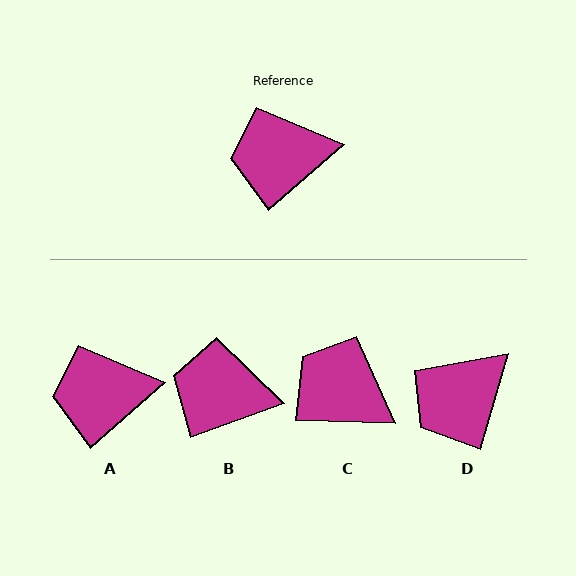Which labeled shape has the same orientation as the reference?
A.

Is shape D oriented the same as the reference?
No, it is off by about 33 degrees.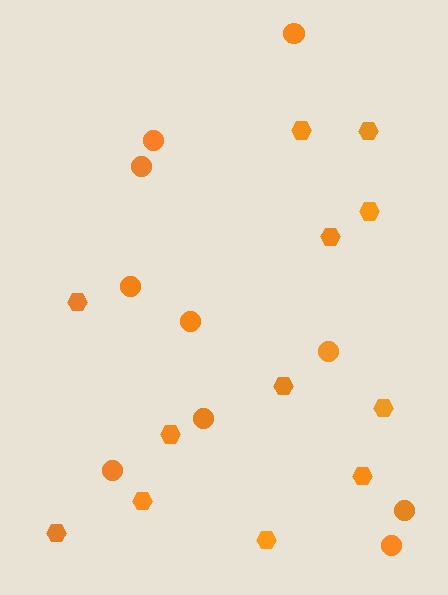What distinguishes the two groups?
There are 2 groups: one group of hexagons (12) and one group of circles (10).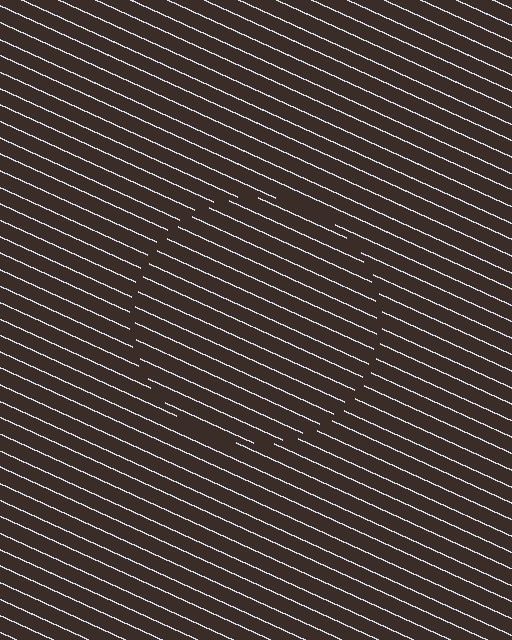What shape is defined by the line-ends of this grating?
An illusory circle. The interior of the shape contains the same grating, shifted by half a period — the contour is defined by the phase discontinuity where line-ends from the inner and outer gratings abut.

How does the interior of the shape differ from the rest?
The interior of the shape contains the same grating, shifted by half a period — the contour is defined by the phase discontinuity where line-ends from the inner and outer gratings abut.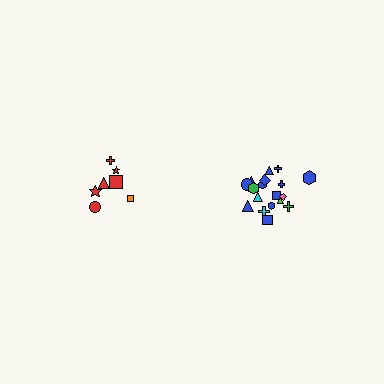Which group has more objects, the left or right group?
The right group.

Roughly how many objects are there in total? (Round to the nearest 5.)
Roughly 25 objects in total.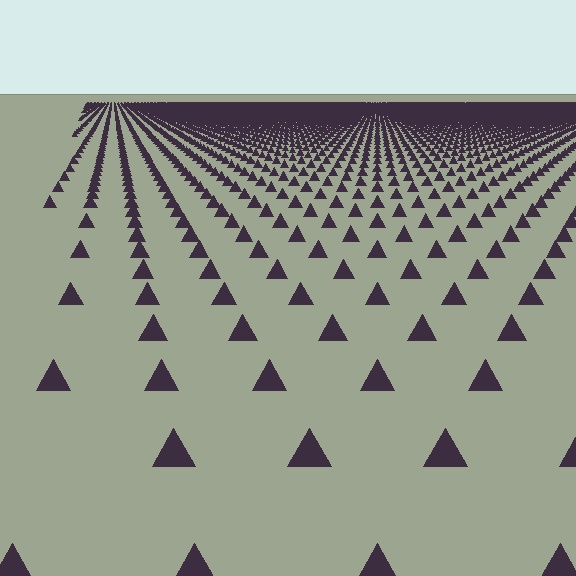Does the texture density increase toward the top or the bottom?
Density increases toward the top.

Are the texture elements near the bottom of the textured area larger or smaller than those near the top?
Larger. Near the bottom, elements are closer to the viewer and appear at a bigger on-screen size.